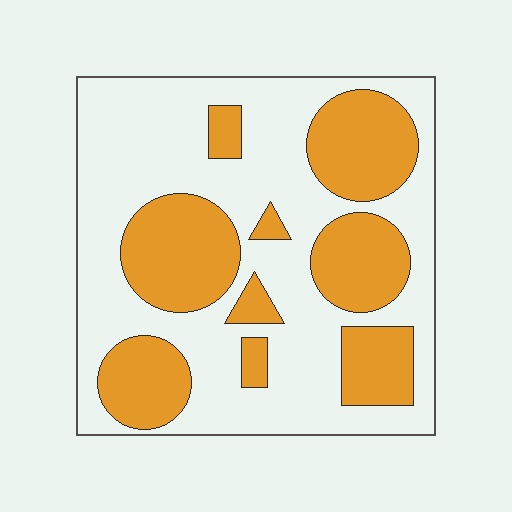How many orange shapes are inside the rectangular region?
9.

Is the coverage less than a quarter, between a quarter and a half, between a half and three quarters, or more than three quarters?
Between a quarter and a half.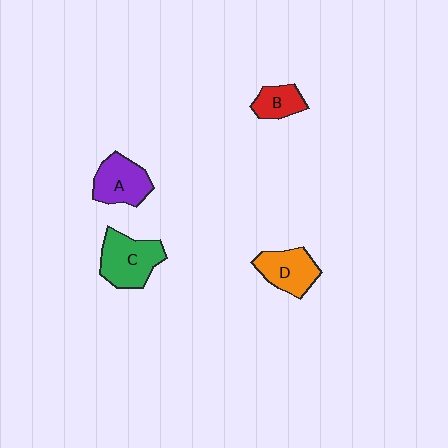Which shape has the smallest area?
Shape B (red).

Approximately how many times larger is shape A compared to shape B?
Approximately 1.6 times.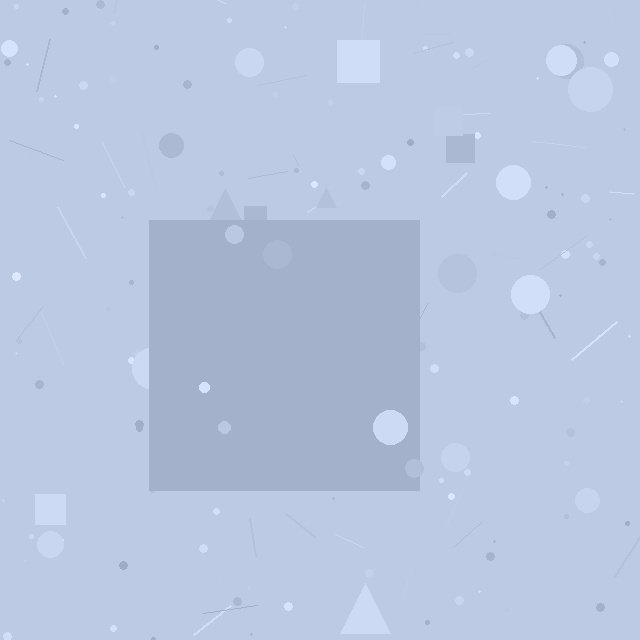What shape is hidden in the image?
A square is hidden in the image.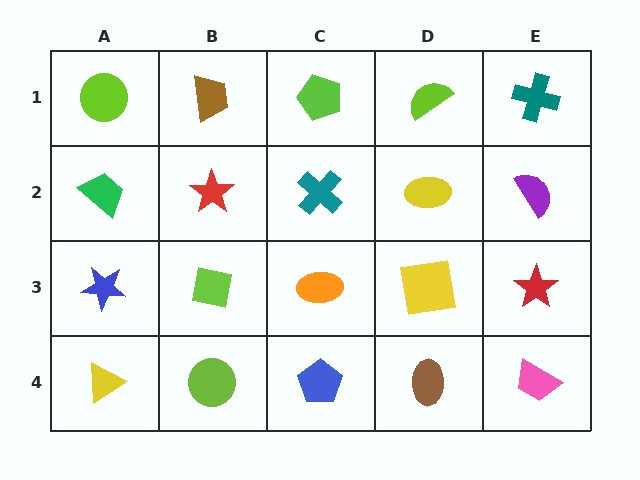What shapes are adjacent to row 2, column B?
A brown trapezoid (row 1, column B), a lime square (row 3, column B), a green trapezoid (row 2, column A), a teal cross (row 2, column C).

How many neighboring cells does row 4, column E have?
2.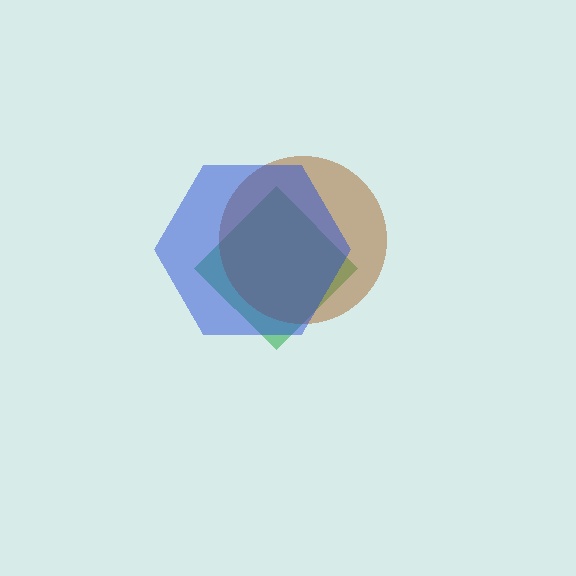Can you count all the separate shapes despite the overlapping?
Yes, there are 3 separate shapes.